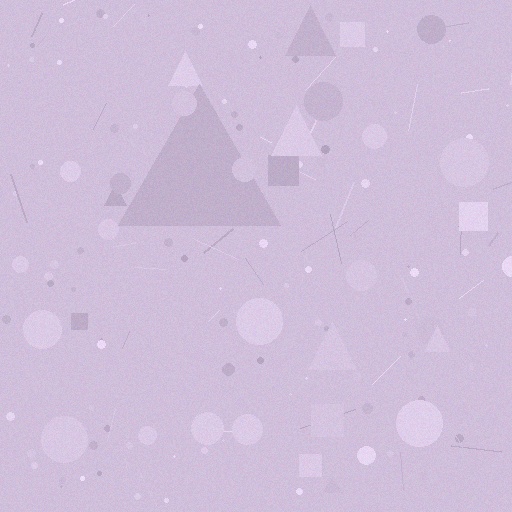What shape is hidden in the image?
A triangle is hidden in the image.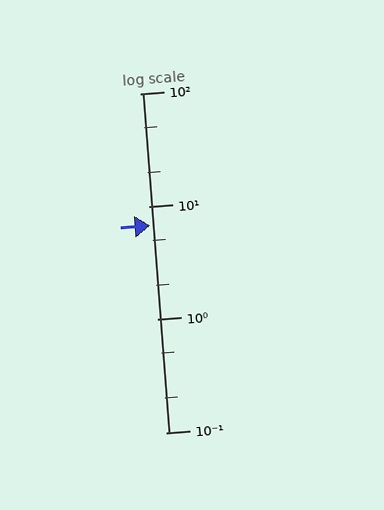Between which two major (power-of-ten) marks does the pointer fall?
The pointer is between 1 and 10.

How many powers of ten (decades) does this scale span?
The scale spans 3 decades, from 0.1 to 100.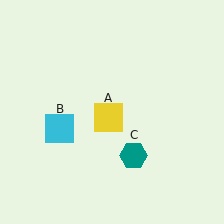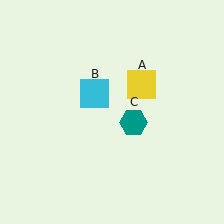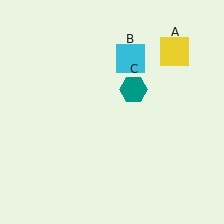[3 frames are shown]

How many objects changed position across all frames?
3 objects changed position: yellow square (object A), cyan square (object B), teal hexagon (object C).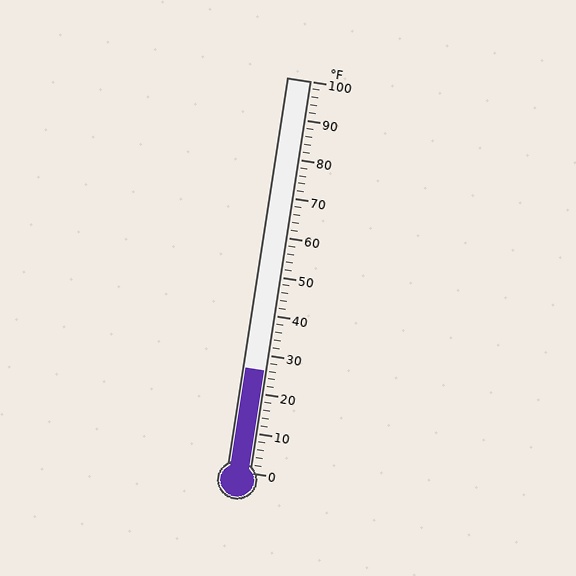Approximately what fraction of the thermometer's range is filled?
The thermometer is filled to approximately 25% of its range.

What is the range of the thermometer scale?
The thermometer scale ranges from 0°F to 100°F.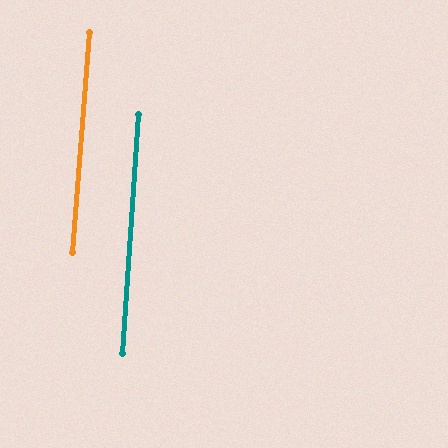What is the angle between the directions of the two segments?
Approximately 1 degree.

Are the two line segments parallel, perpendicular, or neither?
Parallel — their directions differ by only 0.7°.